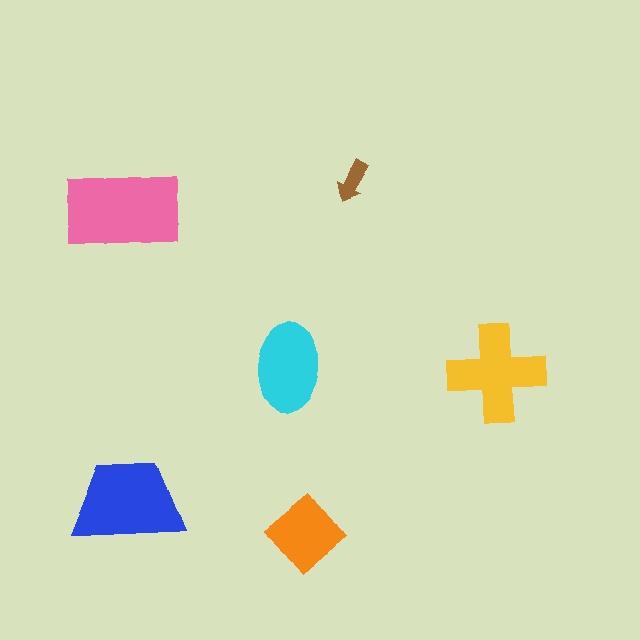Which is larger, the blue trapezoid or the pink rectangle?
The pink rectangle.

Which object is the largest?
The pink rectangle.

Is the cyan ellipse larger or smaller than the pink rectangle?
Smaller.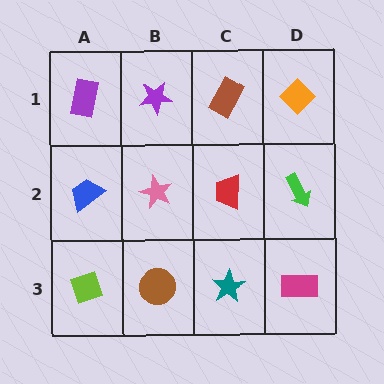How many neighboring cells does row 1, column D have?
2.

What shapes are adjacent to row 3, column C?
A red trapezoid (row 2, column C), a brown circle (row 3, column B), a magenta rectangle (row 3, column D).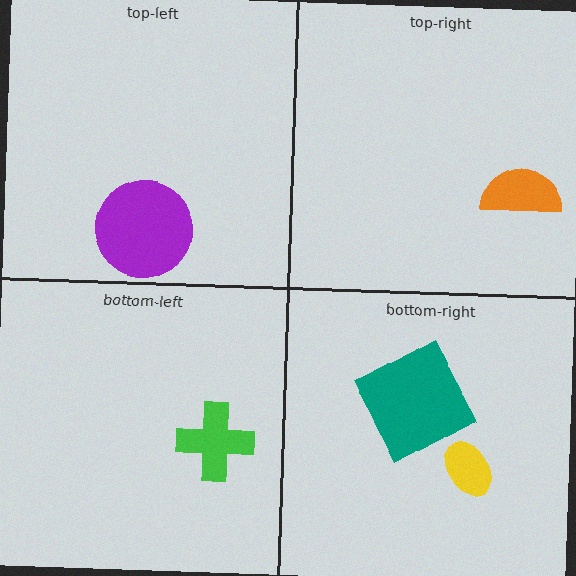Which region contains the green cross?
The bottom-left region.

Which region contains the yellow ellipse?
The bottom-right region.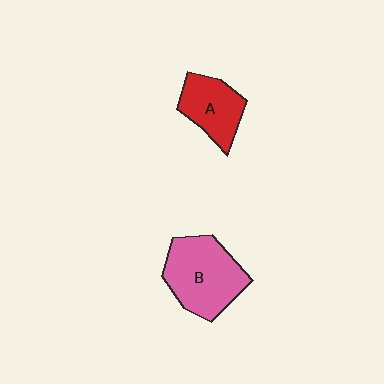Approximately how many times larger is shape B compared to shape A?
Approximately 1.5 times.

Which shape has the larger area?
Shape B (pink).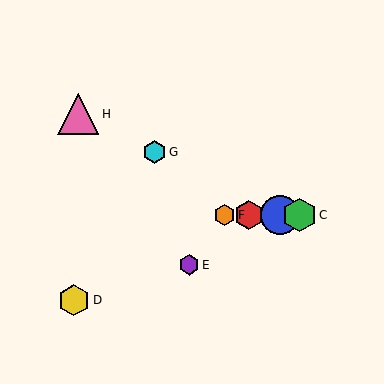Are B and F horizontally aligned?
Yes, both are at y≈215.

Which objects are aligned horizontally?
Objects A, B, C, F are aligned horizontally.